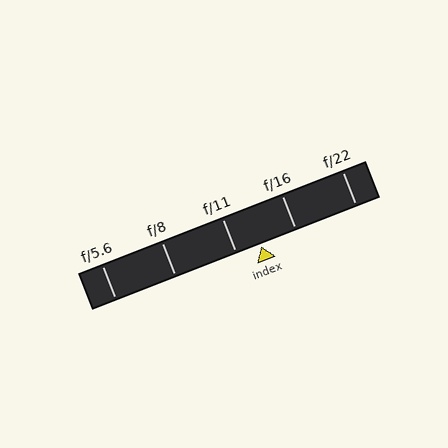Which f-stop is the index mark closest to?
The index mark is closest to f/11.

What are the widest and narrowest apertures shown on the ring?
The widest aperture shown is f/5.6 and the narrowest is f/22.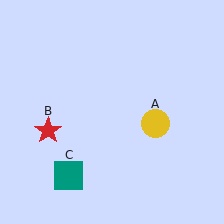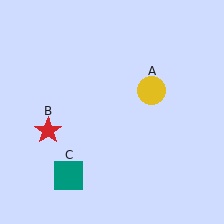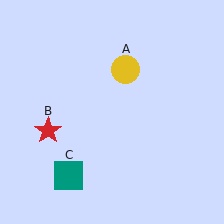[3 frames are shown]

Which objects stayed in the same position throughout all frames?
Red star (object B) and teal square (object C) remained stationary.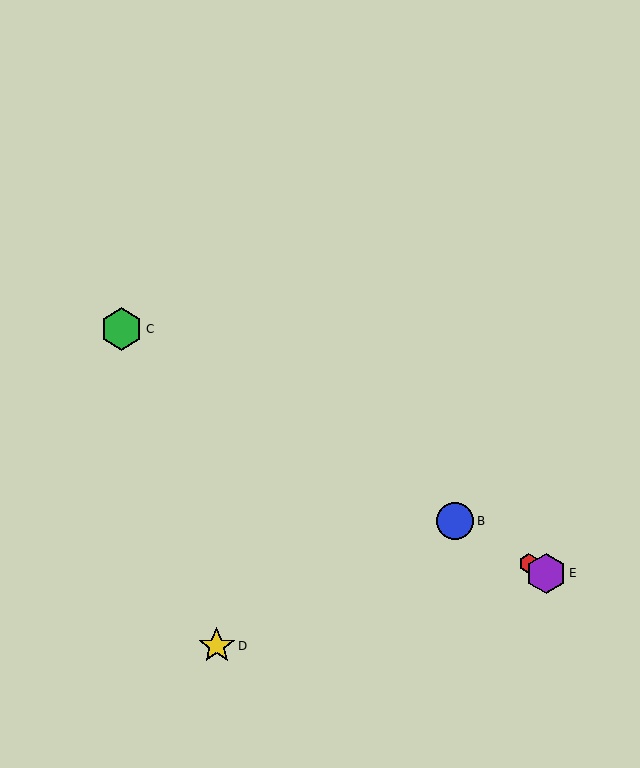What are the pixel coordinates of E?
Object E is at (546, 573).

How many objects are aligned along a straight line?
4 objects (A, B, C, E) are aligned along a straight line.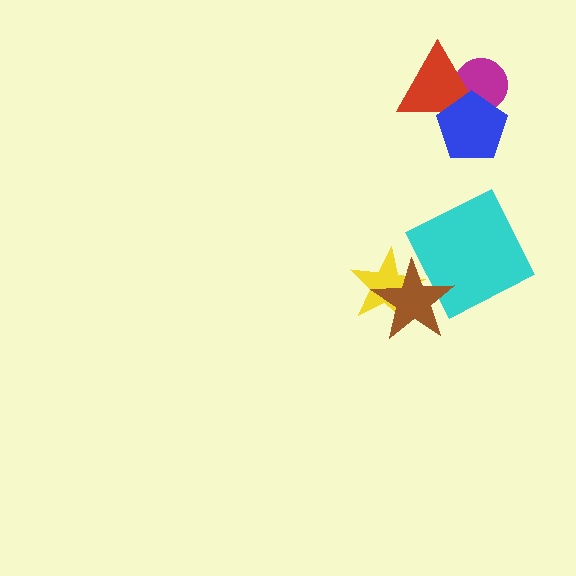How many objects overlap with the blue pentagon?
2 objects overlap with the blue pentagon.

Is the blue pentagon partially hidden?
No, no other shape covers it.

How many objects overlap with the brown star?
2 objects overlap with the brown star.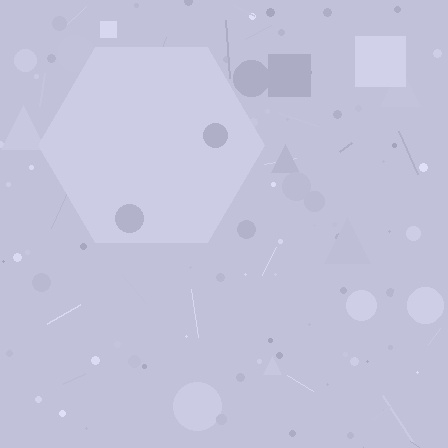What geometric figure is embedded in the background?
A hexagon is embedded in the background.